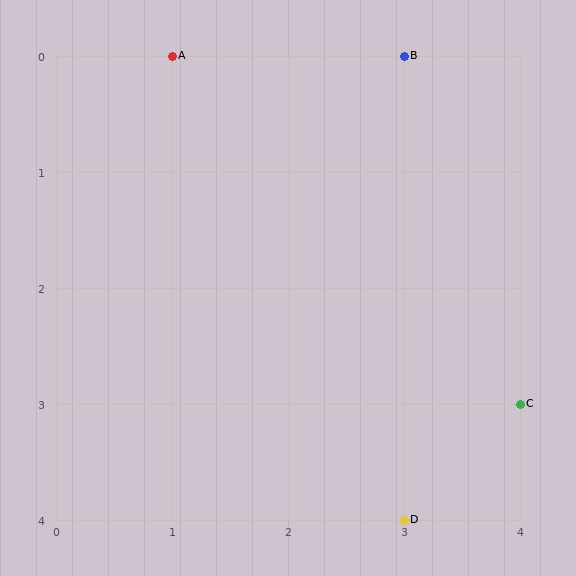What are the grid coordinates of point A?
Point A is at grid coordinates (1, 0).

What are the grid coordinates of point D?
Point D is at grid coordinates (3, 4).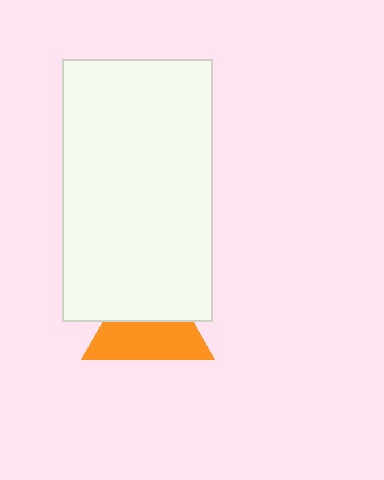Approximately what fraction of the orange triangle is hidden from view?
Roughly 46% of the orange triangle is hidden behind the white rectangle.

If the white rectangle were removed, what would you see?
You would see the complete orange triangle.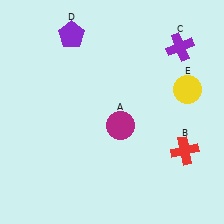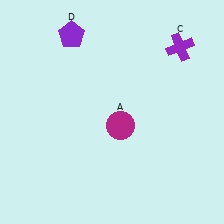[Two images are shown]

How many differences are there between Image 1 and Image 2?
There are 2 differences between the two images.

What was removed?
The yellow circle (E), the red cross (B) were removed in Image 2.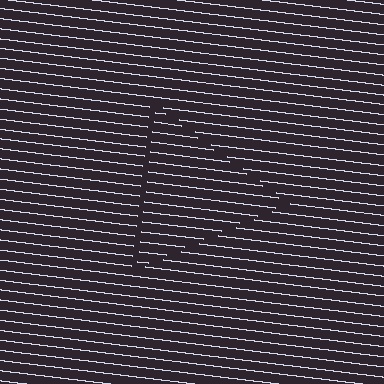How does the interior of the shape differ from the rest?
The interior of the shape contains the same grating, shifted by half a period — the contour is defined by the phase discontinuity where line-ends from the inner and outer gratings abut.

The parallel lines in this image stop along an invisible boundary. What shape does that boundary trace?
An illusory triangle. The interior of the shape contains the same grating, shifted by half a period — the contour is defined by the phase discontinuity where line-ends from the inner and outer gratings abut.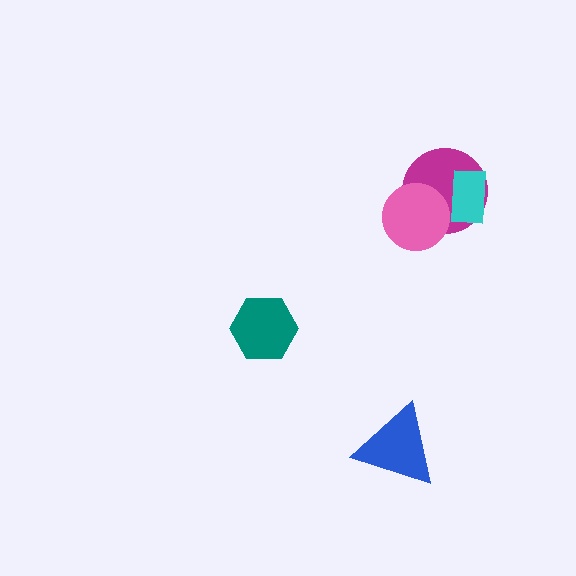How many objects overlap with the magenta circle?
2 objects overlap with the magenta circle.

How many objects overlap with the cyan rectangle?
1 object overlaps with the cyan rectangle.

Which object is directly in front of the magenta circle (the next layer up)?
The cyan rectangle is directly in front of the magenta circle.